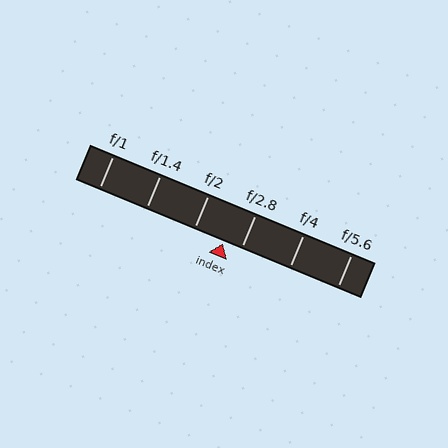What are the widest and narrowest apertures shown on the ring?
The widest aperture shown is f/1 and the narrowest is f/5.6.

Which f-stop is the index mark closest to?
The index mark is closest to f/2.8.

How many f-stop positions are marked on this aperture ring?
There are 6 f-stop positions marked.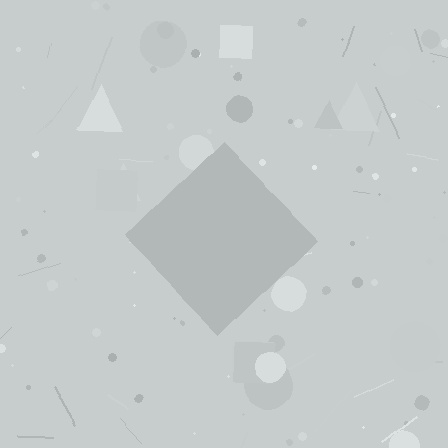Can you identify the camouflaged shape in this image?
The camouflaged shape is a diamond.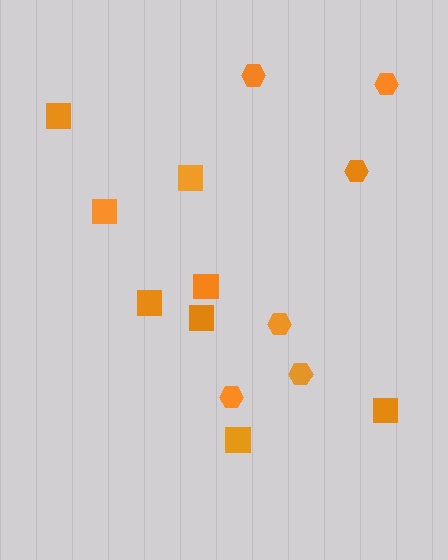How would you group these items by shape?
There are 2 groups: one group of squares (8) and one group of hexagons (6).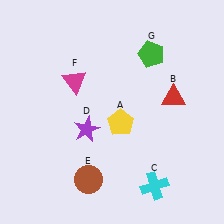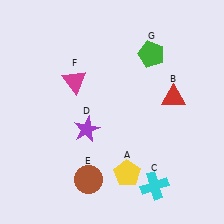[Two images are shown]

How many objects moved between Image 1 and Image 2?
1 object moved between the two images.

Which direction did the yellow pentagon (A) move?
The yellow pentagon (A) moved down.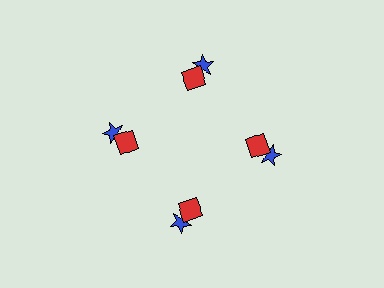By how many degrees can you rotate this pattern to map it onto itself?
The pattern maps onto itself every 90 degrees of rotation.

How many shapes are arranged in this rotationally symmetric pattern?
There are 8 shapes, arranged in 4 groups of 2.